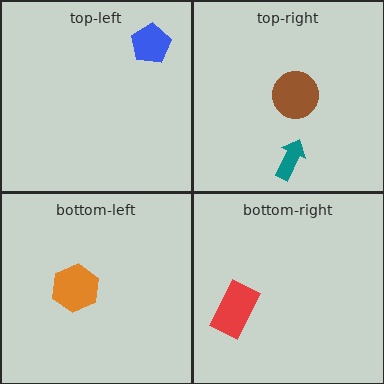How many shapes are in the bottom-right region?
1.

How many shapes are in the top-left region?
1.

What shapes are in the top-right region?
The teal arrow, the brown circle.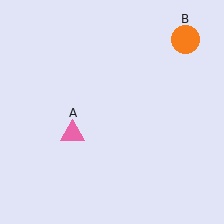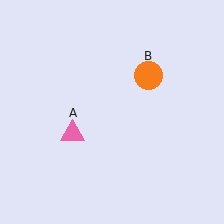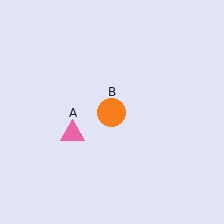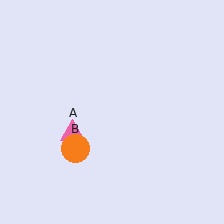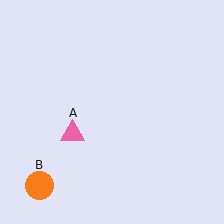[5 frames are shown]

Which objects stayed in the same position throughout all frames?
Pink triangle (object A) remained stationary.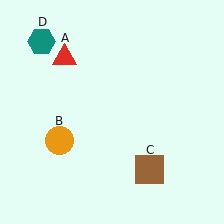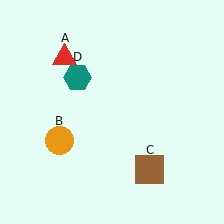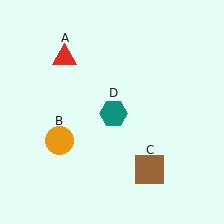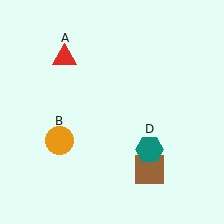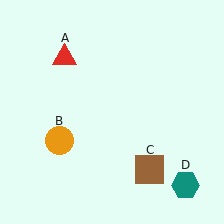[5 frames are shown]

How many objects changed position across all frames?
1 object changed position: teal hexagon (object D).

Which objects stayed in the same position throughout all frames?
Red triangle (object A) and orange circle (object B) and brown square (object C) remained stationary.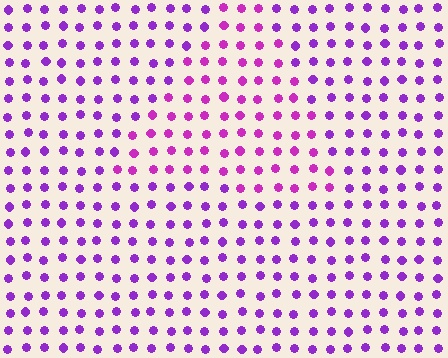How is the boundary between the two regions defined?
The boundary is defined purely by a slight shift in hue (about 26 degrees). Spacing, size, and orientation are identical on both sides.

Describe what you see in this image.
The image is filled with small purple elements in a uniform arrangement. A triangle-shaped region is visible where the elements are tinted to a slightly different hue, forming a subtle color boundary.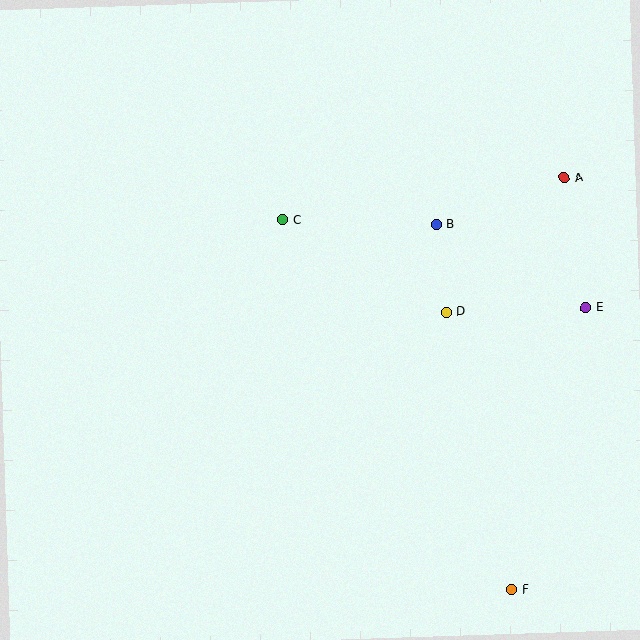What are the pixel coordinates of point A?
Point A is at (564, 178).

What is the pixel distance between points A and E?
The distance between A and E is 131 pixels.